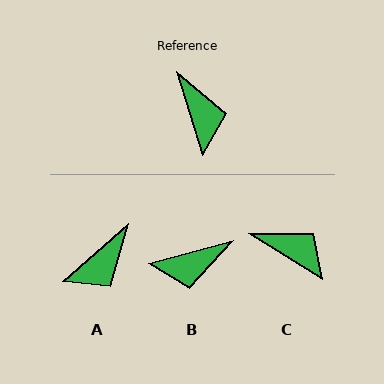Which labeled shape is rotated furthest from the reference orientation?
B, about 92 degrees away.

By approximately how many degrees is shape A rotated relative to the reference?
Approximately 66 degrees clockwise.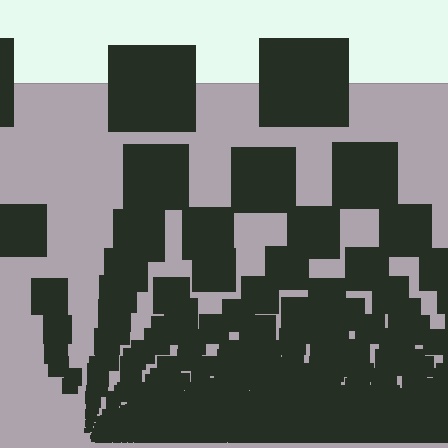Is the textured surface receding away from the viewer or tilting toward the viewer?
The surface appears to tilt toward the viewer. Texture elements get larger and sparser toward the top.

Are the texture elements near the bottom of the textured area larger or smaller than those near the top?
Smaller. The gradient is inverted — elements near the bottom are smaller and denser.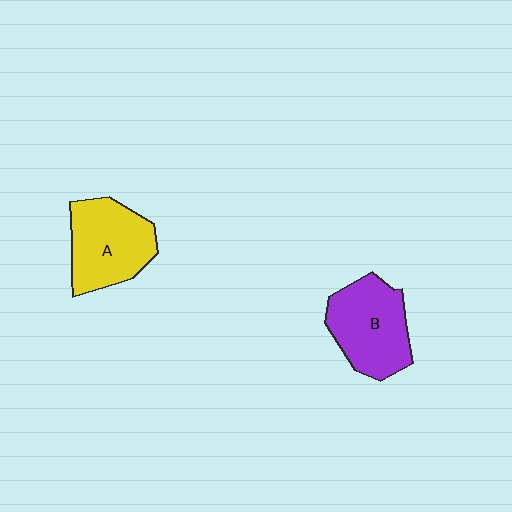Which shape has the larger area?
Shape B (purple).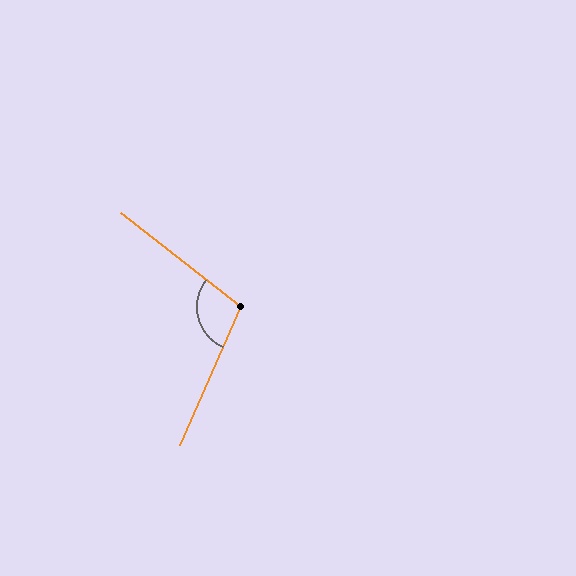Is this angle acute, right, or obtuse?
It is obtuse.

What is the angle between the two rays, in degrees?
Approximately 104 degrees.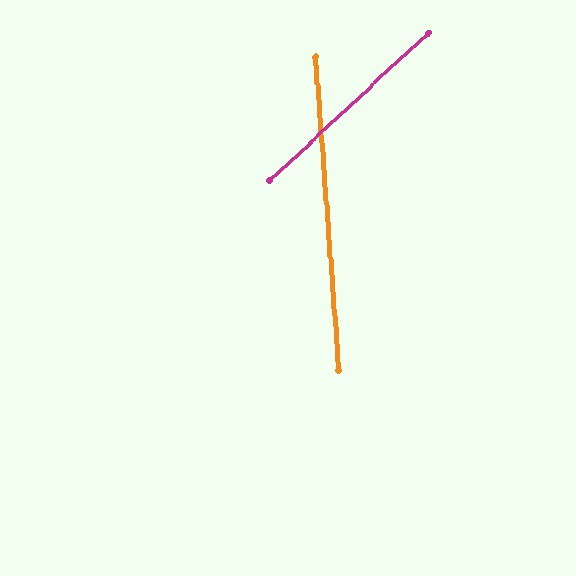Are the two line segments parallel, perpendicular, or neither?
Neither parallel nor perpendicular — they differ by about 51°.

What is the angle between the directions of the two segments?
Approximately 51 degrees.